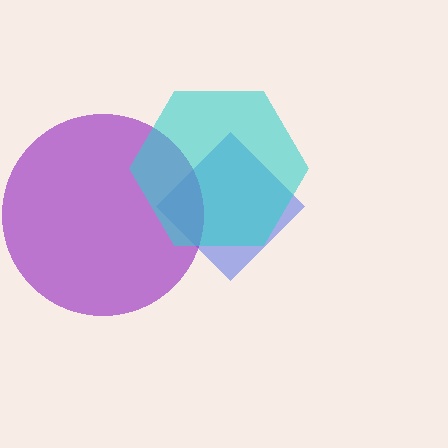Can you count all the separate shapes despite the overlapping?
Yes, there are 3 separate shapes.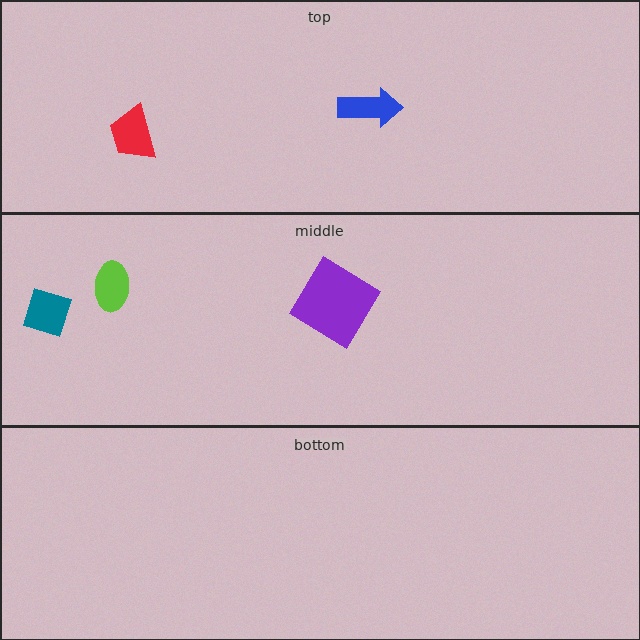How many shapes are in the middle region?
3.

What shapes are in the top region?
The blue arrow, the red trapezoid.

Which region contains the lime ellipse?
The middle region.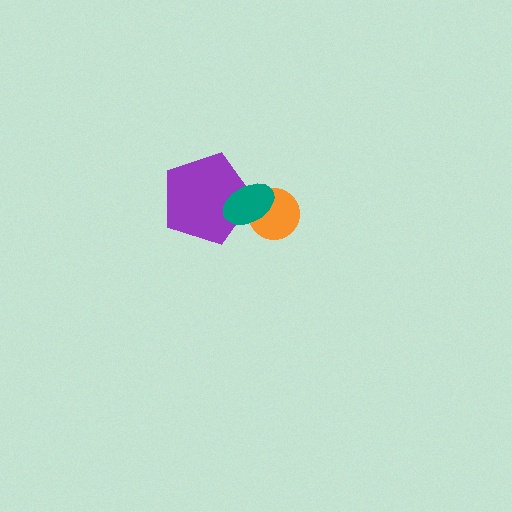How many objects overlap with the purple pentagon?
1 object overlaps with the purple pentagon.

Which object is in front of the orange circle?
The teal ellipse is in front of the orange circle.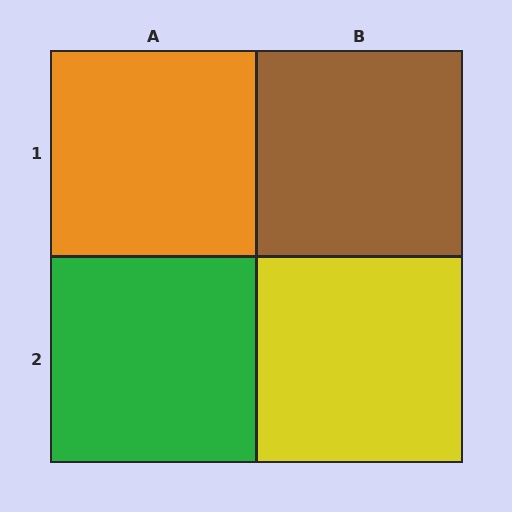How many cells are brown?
1 cell is brown.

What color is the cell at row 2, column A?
Green.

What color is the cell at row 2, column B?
Yellow.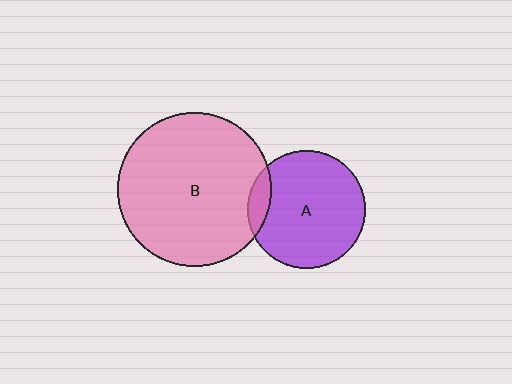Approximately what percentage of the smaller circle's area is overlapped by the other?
Approximately 10%.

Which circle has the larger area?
Circle B (pink).